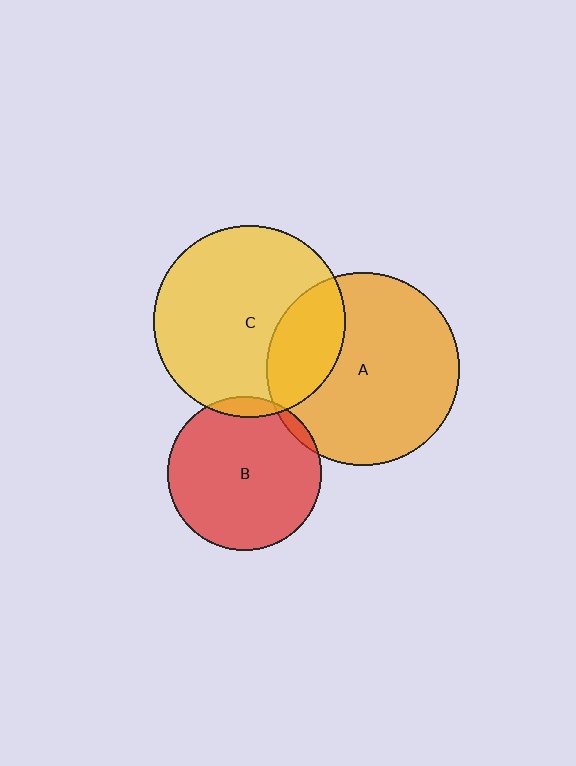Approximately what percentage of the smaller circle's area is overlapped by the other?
Approximately 5%.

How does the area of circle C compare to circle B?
Approximately 1.6 times.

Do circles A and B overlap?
Yes.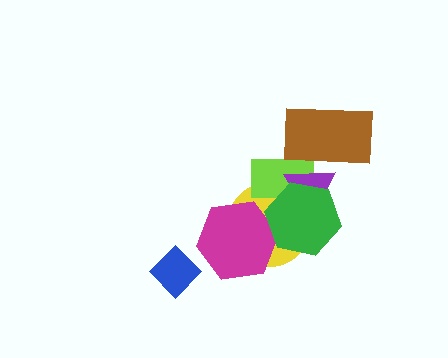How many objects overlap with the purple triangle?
4 objects overlap with the purple triangle.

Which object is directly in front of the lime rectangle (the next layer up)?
The purple triangle is directly in front of the lime rectangle.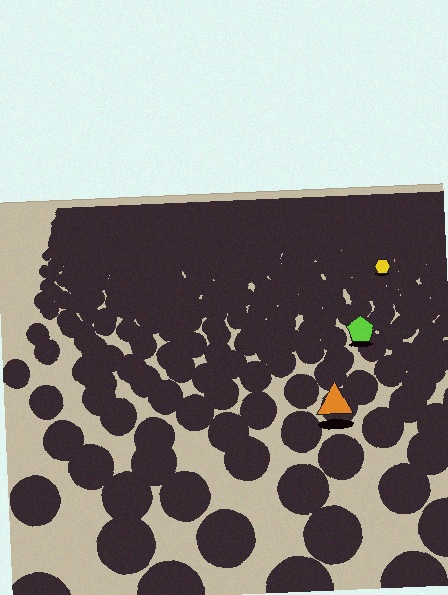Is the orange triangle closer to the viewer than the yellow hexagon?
Yes. The orange triangle is closer — you can tell from the texture gradient: the ground texture is coarser near it.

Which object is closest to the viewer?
The orange triangle is closest. The texture marks near it are larger and more spread out.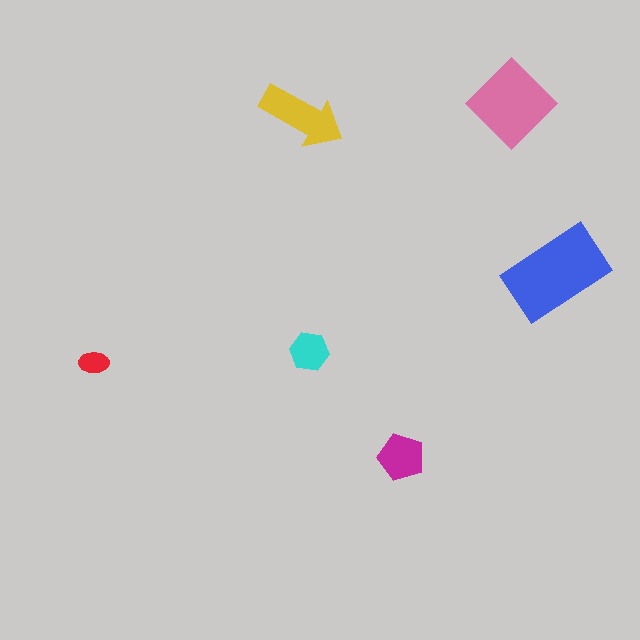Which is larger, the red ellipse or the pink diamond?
The pink diamond.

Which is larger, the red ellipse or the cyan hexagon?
The cyan hexagon.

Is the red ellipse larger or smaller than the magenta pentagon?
Smaller.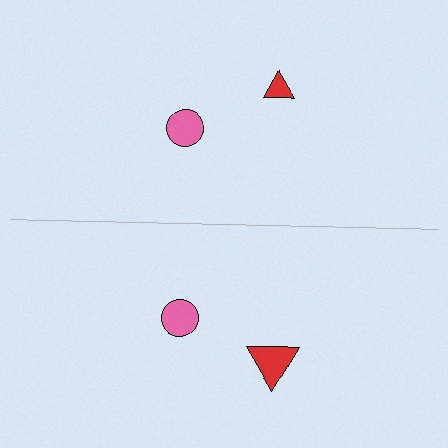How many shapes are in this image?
There are 4 shapes in this image.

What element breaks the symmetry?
The red triangle on the bottom side has a different size than its mirror counterpart.